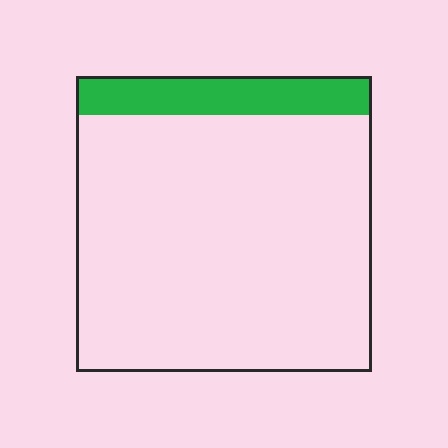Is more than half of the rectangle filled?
No.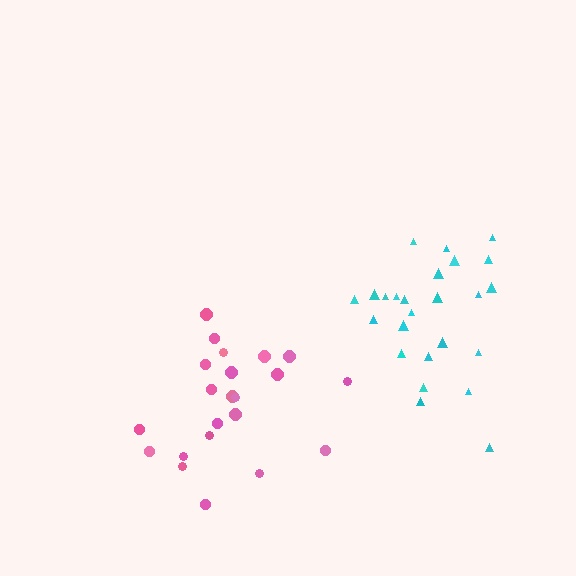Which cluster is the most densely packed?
Cyan.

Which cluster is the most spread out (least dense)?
Pink.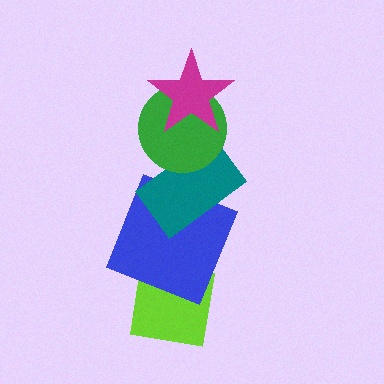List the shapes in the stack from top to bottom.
From top to bottom: the magenta star, the green circle, the teal rectangle, the blue square, the lime square.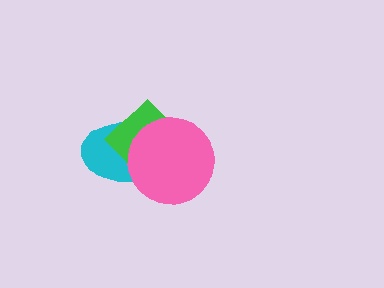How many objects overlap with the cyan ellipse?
2 objects overlap with the cyan ellipse.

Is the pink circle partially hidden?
No, no other shape covers it.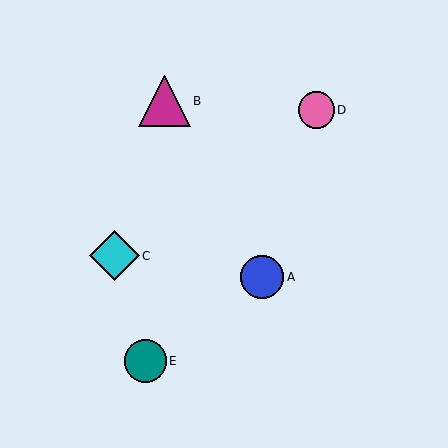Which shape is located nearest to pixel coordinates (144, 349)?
The teal circle (labeled E) at (145, 361) is nearest to that location.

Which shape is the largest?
The magenta triangle (labeled B) is the largest.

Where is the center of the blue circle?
The center of the blue circle is at (262, 277).